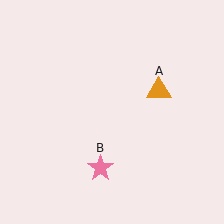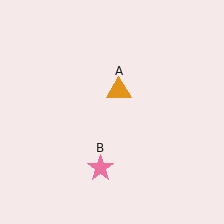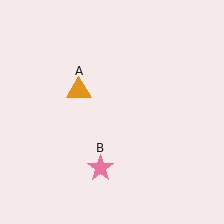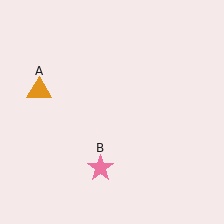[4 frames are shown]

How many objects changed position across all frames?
1 object changed position: orange triangle (object A).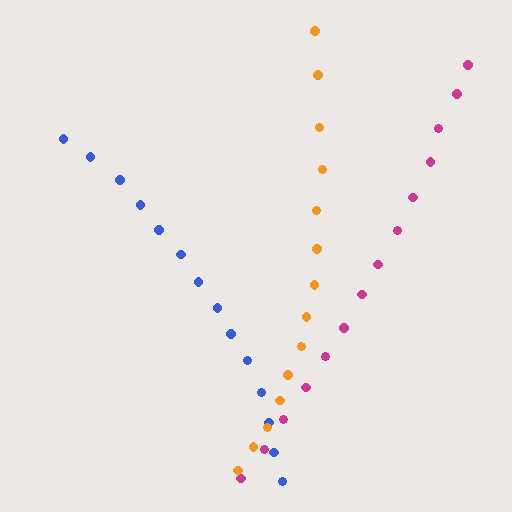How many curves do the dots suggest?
There are 3 distinct paths.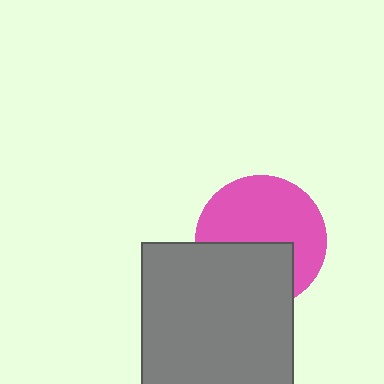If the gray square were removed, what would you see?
You would see the complete pink circle.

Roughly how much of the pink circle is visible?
About half of it is visible (roughly 60%).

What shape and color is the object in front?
The object in front is a gray square.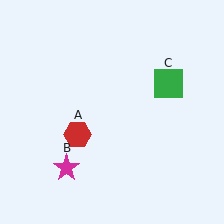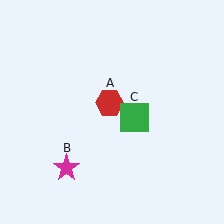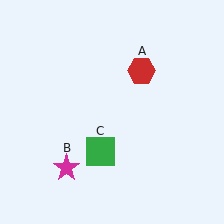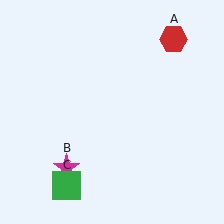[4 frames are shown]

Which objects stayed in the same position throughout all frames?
Magenta star (object B) remained stationary.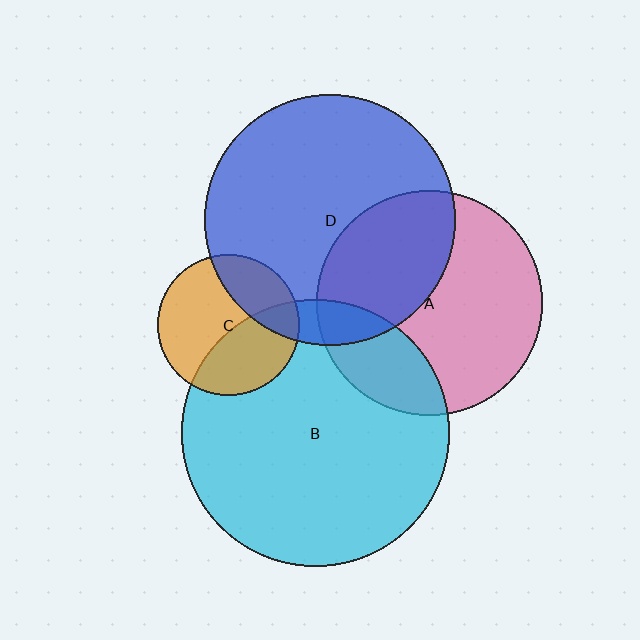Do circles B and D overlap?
Yes.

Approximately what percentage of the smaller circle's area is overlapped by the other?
Approximately 10%.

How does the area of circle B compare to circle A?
Approximately 1.4 times.